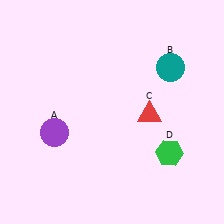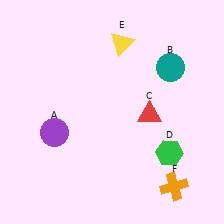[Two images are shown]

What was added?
A yellow triangle (E), an orange cross (F) were added in Image 2.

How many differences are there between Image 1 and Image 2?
There are 2 differences between the two images.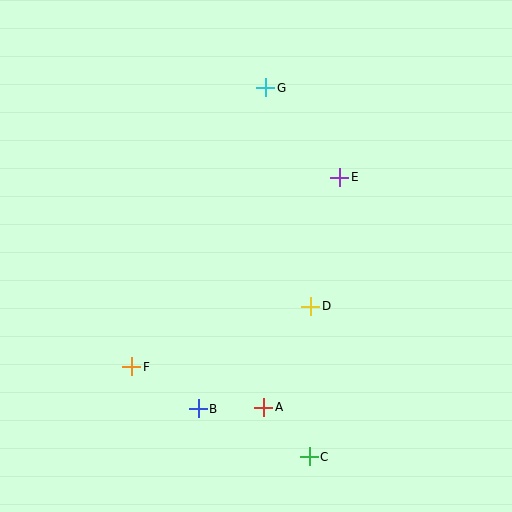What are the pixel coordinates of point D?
Point D is at (311, 306).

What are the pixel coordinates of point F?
Point F is at (132, 367).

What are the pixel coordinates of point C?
Point C is at (309, 457).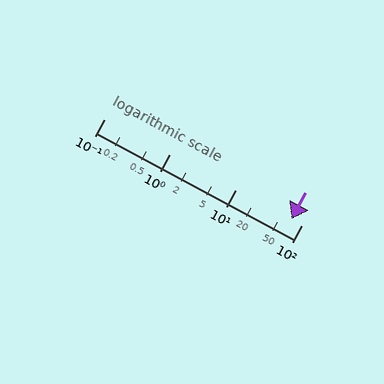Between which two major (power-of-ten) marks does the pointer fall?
The pointer is between 10 and 100.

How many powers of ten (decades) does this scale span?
The scale spans 3 decades, from 0.1 to 100.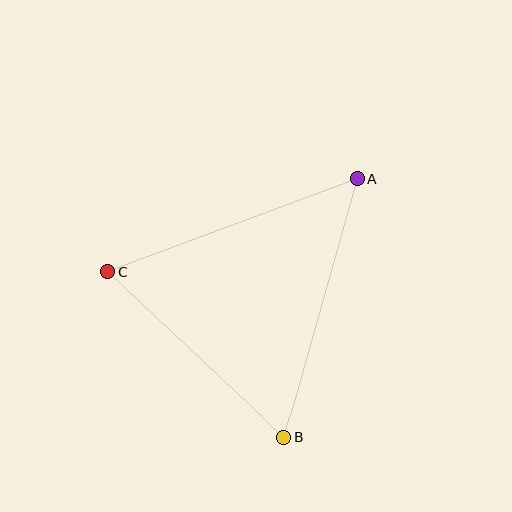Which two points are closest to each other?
Points B and C are closest to each other.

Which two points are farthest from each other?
Points A and B are farthest from each other.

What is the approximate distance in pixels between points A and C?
The distance between A and C is approximately 266 pixels.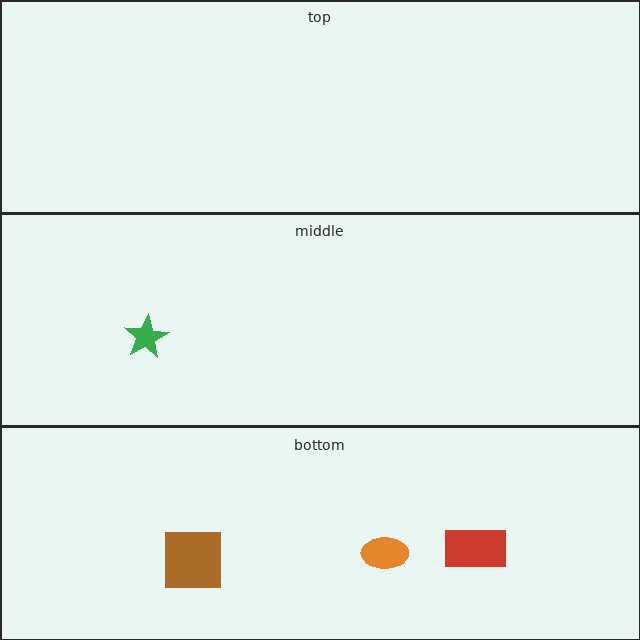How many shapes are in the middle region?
1.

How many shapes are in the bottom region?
3.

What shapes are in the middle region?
The green star.